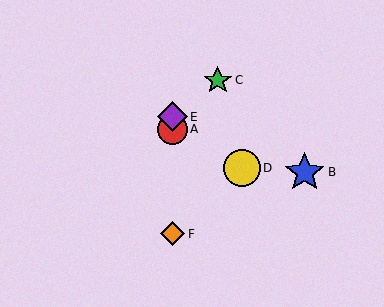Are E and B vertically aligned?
No, E is at x≈173 and B is at x≈305.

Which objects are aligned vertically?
Objects A, E, F are aligned vertically.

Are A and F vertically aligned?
Yes, both are at x≈173.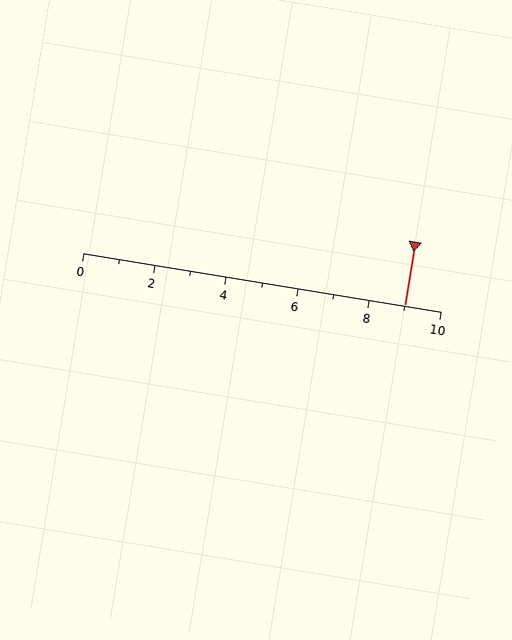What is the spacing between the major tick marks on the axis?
The major ticks are spaced 2 apart.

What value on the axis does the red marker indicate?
The marker indicates approximately 9.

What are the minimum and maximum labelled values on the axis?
The axis runs from 0 to 10.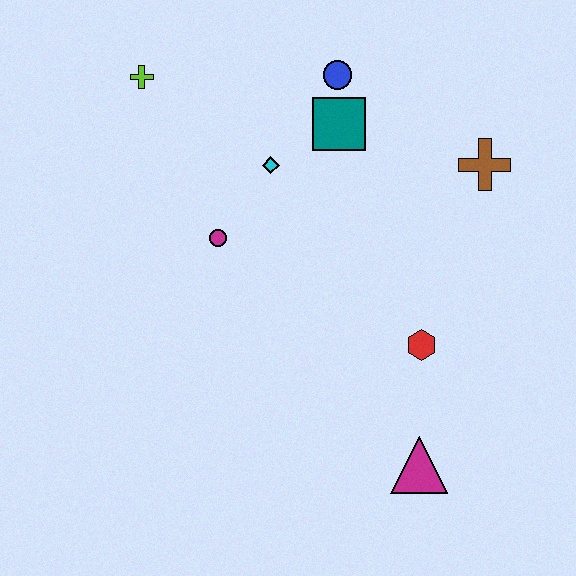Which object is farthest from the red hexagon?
The lime cross is farthest from the red hexagon.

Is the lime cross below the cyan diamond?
No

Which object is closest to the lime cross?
The cyan diamond is closest to the lime cross.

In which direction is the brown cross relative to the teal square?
The brown cross is to the right of the teal square.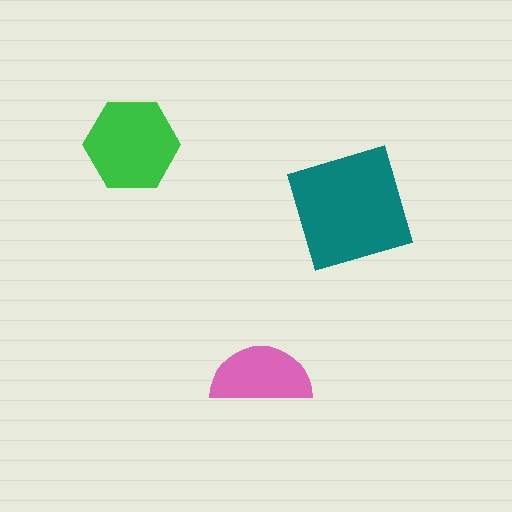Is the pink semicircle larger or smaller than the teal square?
Smaller.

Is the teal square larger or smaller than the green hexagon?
Larger.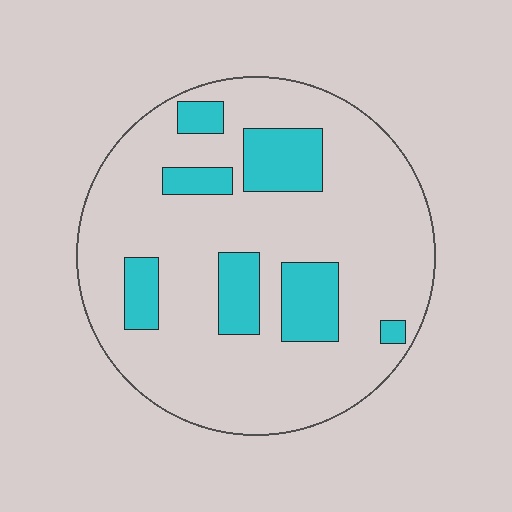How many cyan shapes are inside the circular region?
7.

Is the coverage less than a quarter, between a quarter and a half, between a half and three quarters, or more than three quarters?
Less than a quarter.